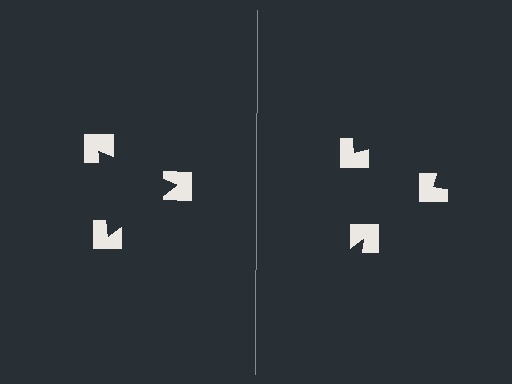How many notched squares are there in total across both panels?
6 — 3 on each side.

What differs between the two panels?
The notched squares are positioned identically on both sides; only the wedge orientations differ. On the left they align to a triangle; on the right they are misaligned.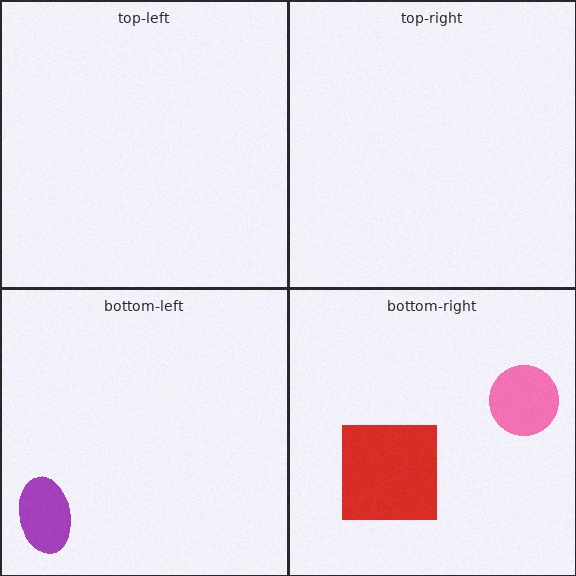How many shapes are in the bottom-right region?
2.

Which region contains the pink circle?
The bottom-right region.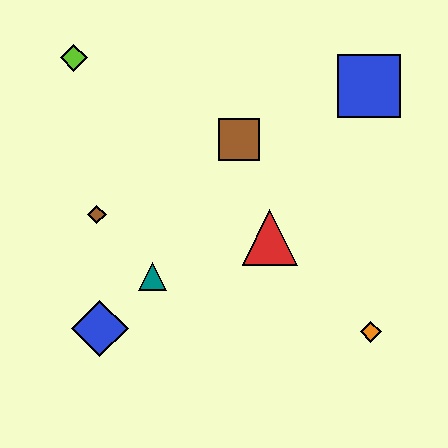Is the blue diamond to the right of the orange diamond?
No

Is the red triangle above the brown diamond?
No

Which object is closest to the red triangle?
The brown square is closest to the red triangle.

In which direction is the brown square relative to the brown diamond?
The brown square is to the right of the brown diamond.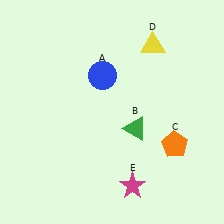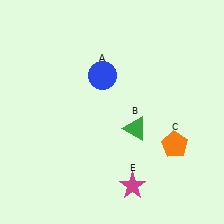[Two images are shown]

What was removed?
The yellow triangle (D) was removed in Image 2.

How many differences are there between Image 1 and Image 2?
There is 1 difference between the two images.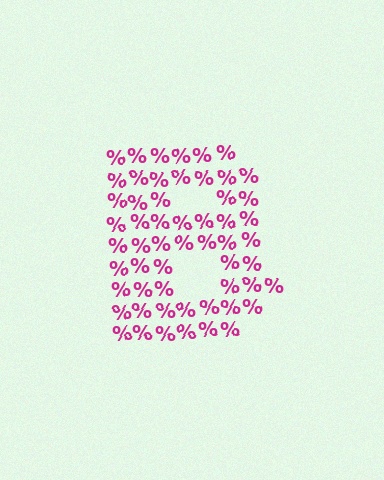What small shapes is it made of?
It is made of small percent signs.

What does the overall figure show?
The overall figure shows the letter B.